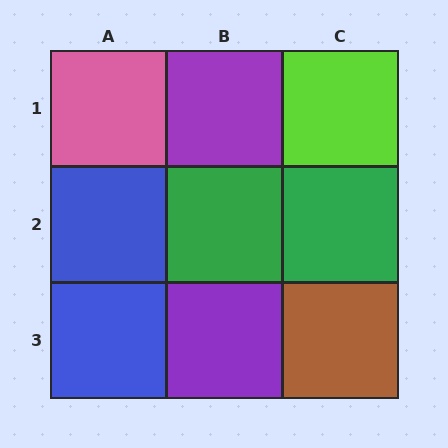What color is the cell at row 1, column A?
Pink.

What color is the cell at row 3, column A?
Blue.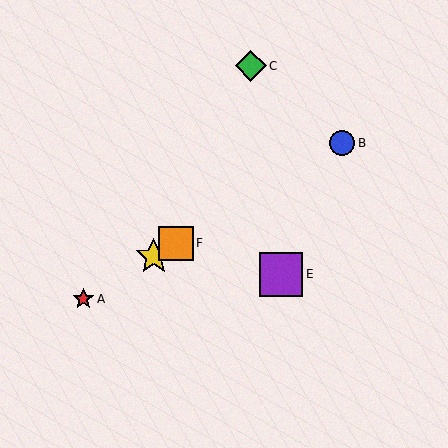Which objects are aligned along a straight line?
Objects A, B, D, F are aligned along a straight line.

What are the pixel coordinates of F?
Object F is at (176, 243).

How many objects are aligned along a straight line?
4 objects (A, B, D, F) are aligned along a straight line.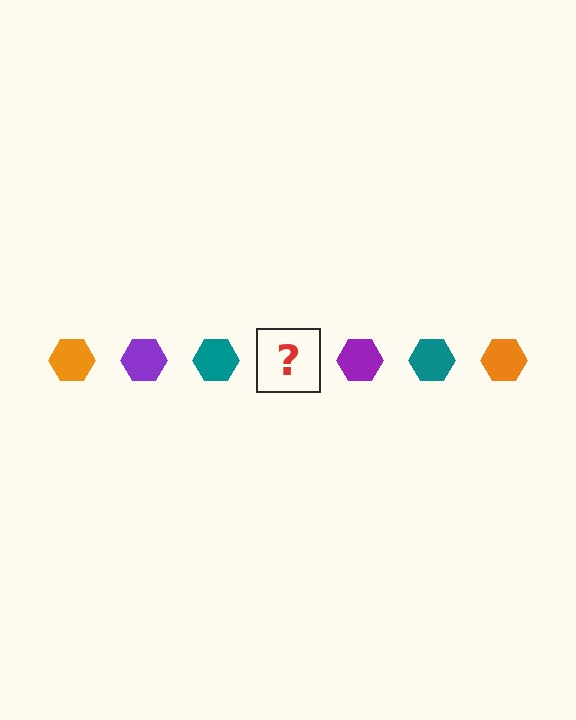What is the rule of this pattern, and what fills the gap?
The rule is that the pattern cycles through orange, purple, teal hexagons. The gap should be filled with an orange hexagon.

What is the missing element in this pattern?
The missing element is an orange hexagon.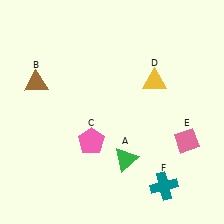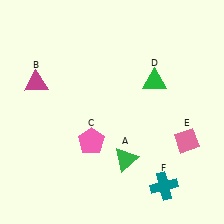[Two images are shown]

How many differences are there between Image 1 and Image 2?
There are 2 differences between the two images.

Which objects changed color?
B changed from brown to magenta. D changed from yellow to green.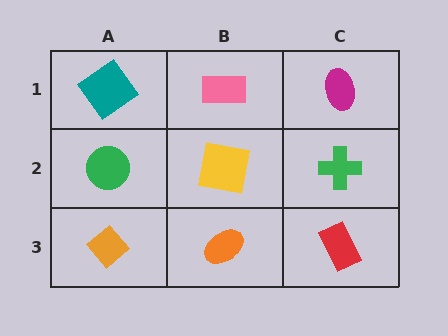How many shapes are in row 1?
3 shapes.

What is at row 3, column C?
A red rectangle.